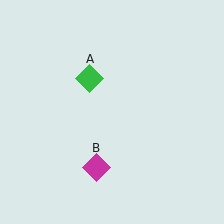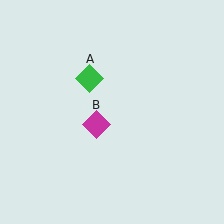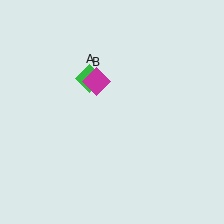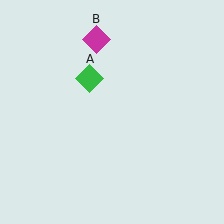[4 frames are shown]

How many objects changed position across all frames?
1 object changed position: magenta diamond (object B).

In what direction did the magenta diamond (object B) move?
The magenta diamond (object B) moved up.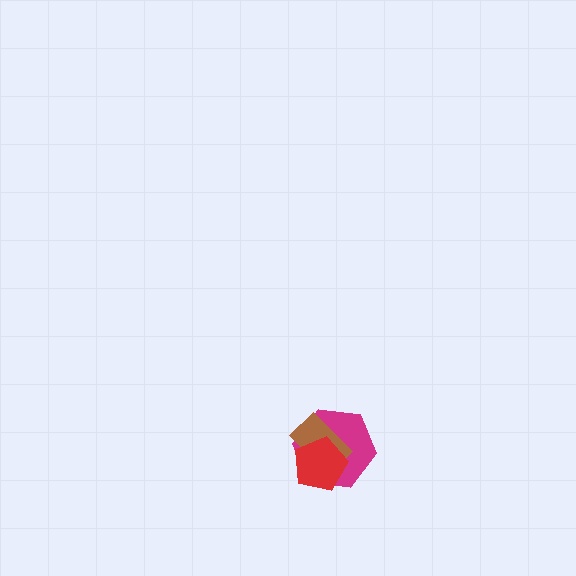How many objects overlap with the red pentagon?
2 objects overlap with the red pentagon.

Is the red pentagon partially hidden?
No, no other shape covers it.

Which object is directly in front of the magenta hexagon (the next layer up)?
The brown rectangle is directly in front of the magenta hexagon.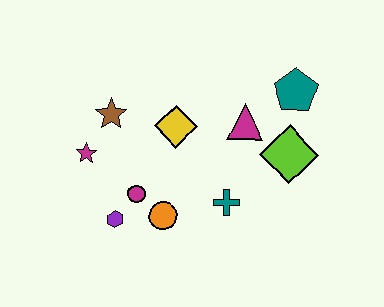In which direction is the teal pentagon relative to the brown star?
The teal pentagon is to the right of the brown star.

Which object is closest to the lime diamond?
The magenta triangle is closest to the lime diamond.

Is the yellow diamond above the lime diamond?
Yes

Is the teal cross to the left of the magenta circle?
No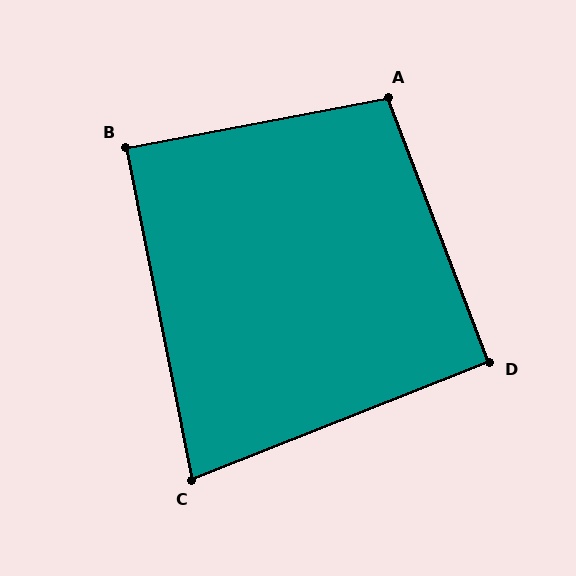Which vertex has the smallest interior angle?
C, at approximately 80 degrees.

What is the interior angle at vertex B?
Approximately 89 degrees (approximately right).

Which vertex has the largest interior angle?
A, at approximately 100 degrees.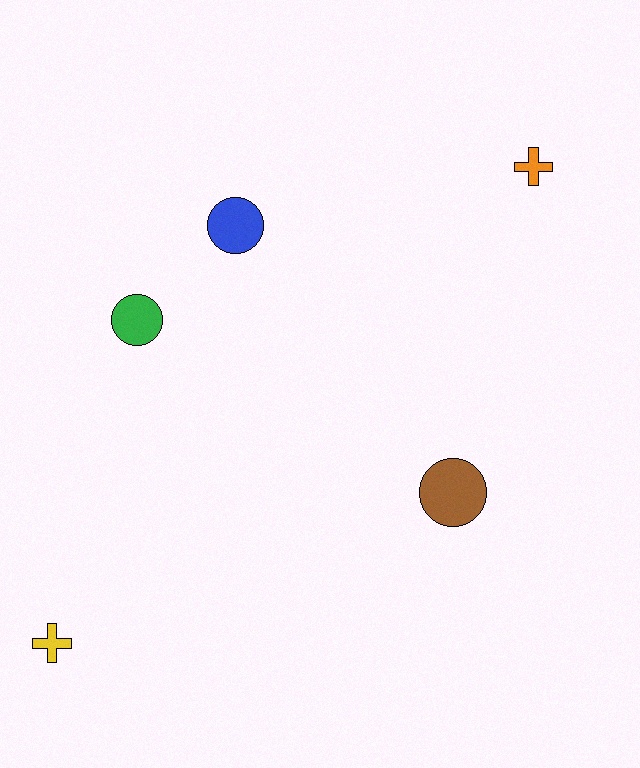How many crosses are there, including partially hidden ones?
There are 2 crosses.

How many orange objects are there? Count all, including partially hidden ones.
There is 1 orange object.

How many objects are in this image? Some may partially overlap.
There are 5 objects.